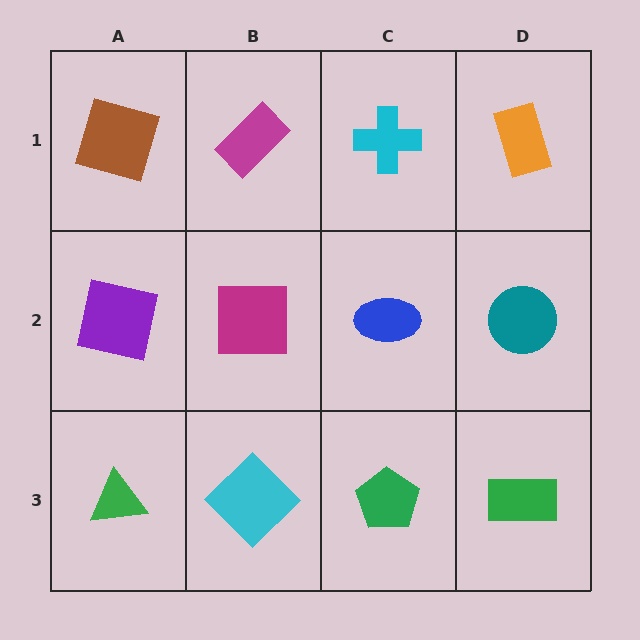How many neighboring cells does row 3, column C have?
3.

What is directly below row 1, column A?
A purple square.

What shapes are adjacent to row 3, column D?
A teal circle (row 2, column D), a green pentagon (row 3, column C).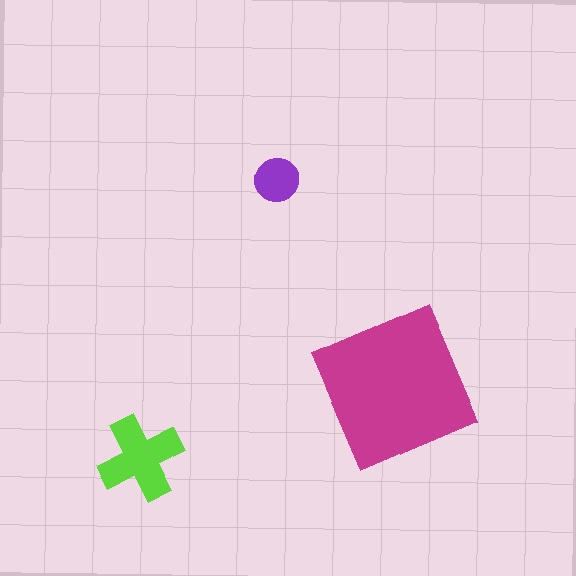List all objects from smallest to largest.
The purple circle, the lime cross, the magenta square.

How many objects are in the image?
There are 3 objects in the image.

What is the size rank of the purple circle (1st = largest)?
3rd.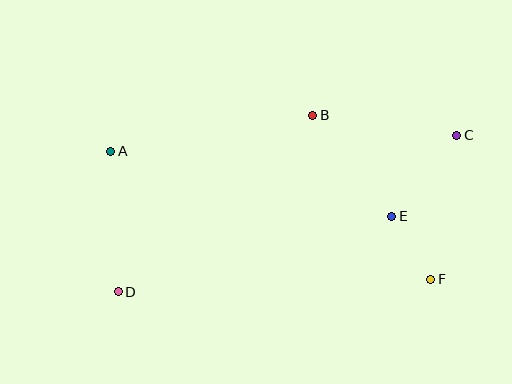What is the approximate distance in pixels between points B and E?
The distance between B and E is approximately 128 pixels.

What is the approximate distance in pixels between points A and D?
The distance between A and D is approximately 141 pixels.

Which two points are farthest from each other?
Points C and D are farthest from each other.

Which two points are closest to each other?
Points E and F are closest to each other.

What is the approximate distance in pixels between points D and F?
The distance between D and F is approximately 313 pixels.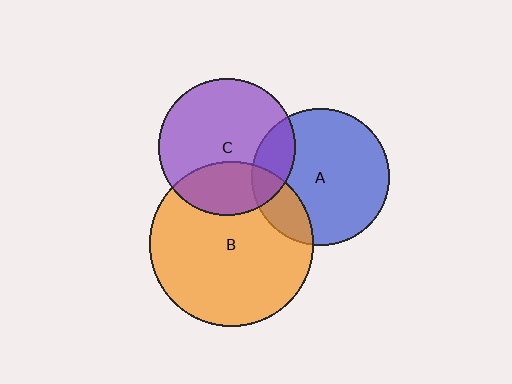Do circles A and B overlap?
Yes.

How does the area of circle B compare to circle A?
Approximately 1.4 times.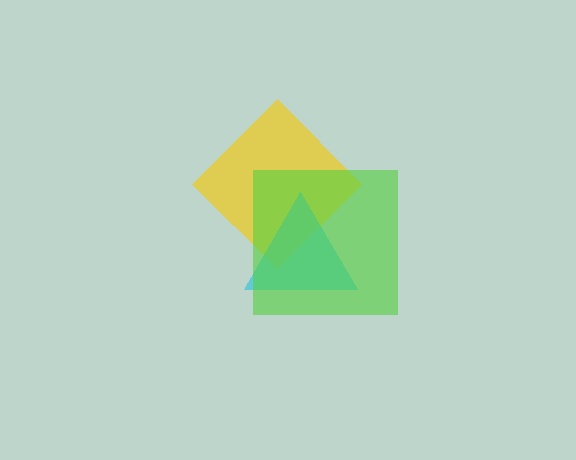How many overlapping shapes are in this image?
There are 3 overlapping shapes in the image.